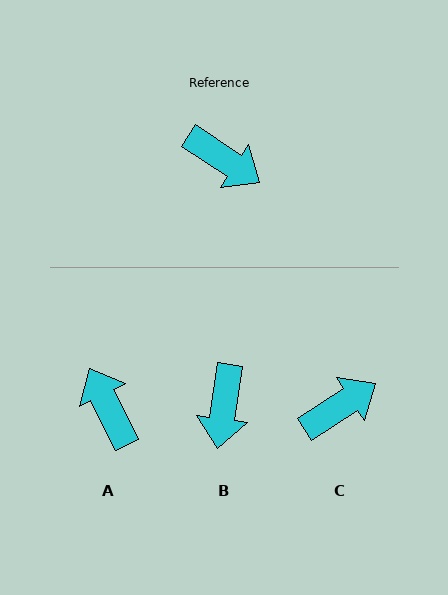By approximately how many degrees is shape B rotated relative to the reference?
Approximately 65 degrees clockwise.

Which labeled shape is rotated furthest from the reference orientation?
A, about 149 degrees away.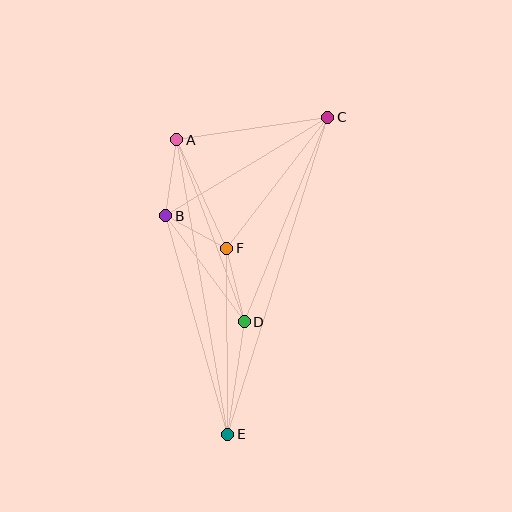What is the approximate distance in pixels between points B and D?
The distance between B and D is approximately 132 pixels.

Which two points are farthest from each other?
Points C and E are farthest from each other.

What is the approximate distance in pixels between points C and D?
The distance between C and D is approximately 221 pixels.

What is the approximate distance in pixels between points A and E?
The distance between A and E is approximately 299 pixels.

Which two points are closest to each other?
Points B and F are closest to each other.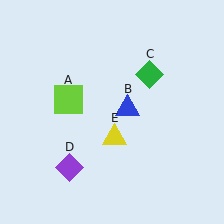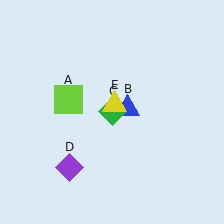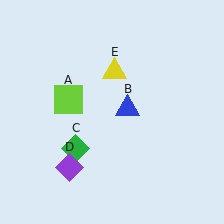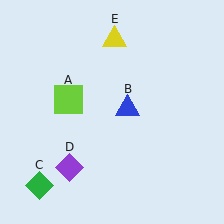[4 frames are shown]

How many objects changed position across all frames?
2 objects changed position: green diamond (object C), yellow triangle (object E).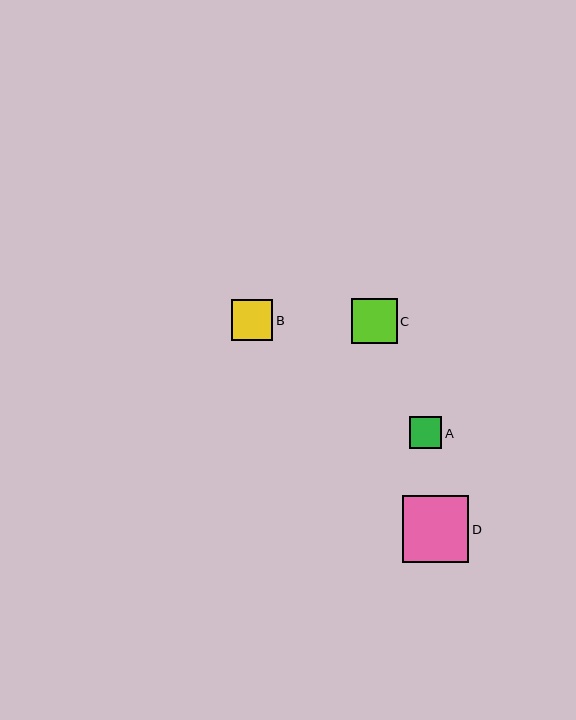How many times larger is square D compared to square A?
Square D is approximately 2.1 times the size of square A.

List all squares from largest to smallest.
From largest to smallest: D, C, B, A.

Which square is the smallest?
Square A is the smallest with a size of approximately 32 pixels.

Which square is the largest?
Square D is the largest with a size of approximately 67 pixels.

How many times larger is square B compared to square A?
Square B is approximately 1.3 times the size of square A.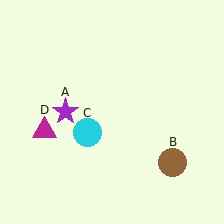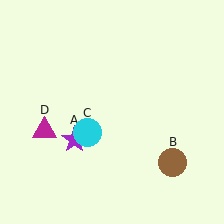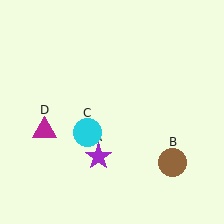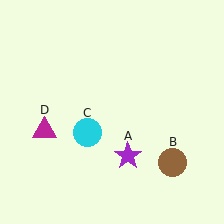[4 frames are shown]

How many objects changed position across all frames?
1 object changed position: purple star (object A).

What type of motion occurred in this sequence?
The purple star (object A) rotated counterclockwise around the center of the scene.